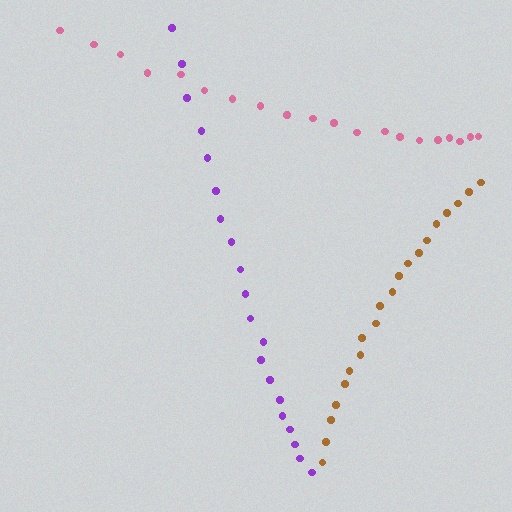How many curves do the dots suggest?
There are 3 distinct paths.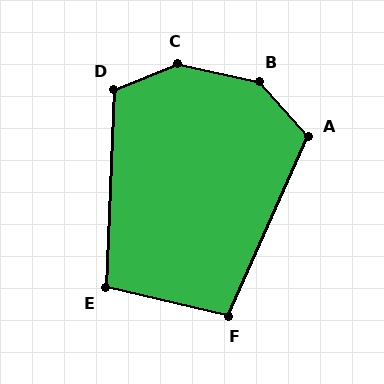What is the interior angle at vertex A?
Approximately 114 degrees (obtuse).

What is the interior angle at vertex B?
Approximately 145 degrees (obtuse).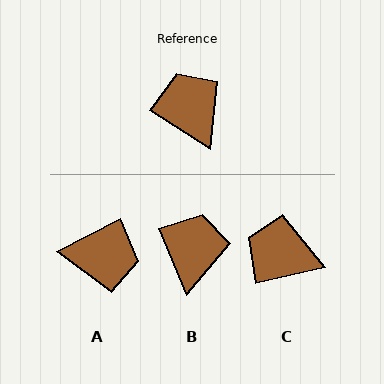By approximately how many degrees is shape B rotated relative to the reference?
Approximately 35 degrees clockwise.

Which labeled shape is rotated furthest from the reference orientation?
A, about 121 degrees away.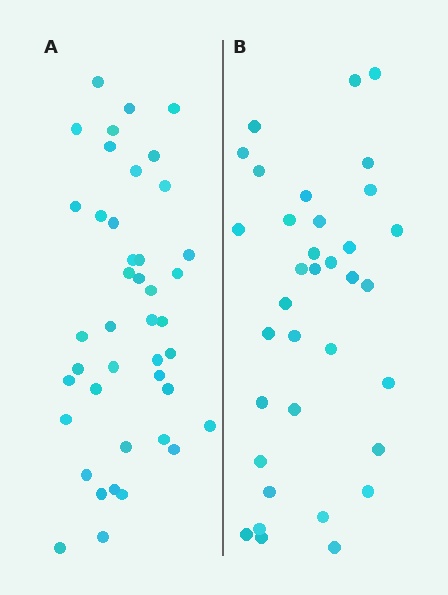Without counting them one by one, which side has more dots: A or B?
Region A (the left region) has more dots.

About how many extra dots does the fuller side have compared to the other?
Region A has roughly 8 or so more dots than region B.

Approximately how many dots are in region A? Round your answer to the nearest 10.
About 40 dots. (The exact count is 42, which rounds to 40.)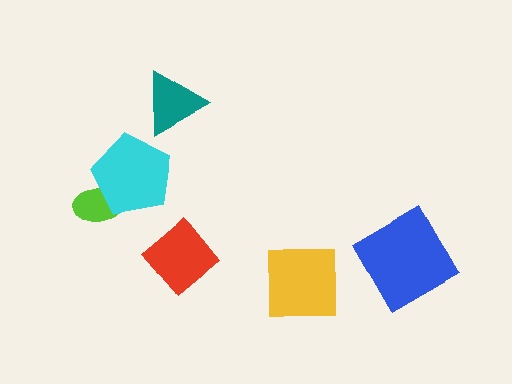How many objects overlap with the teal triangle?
0 objects overlap with the teal triangle.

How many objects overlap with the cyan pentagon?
1 object overlaps with the cyan pentagon.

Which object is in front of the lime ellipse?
The cyan pentagon is in front of the lime ellipse.